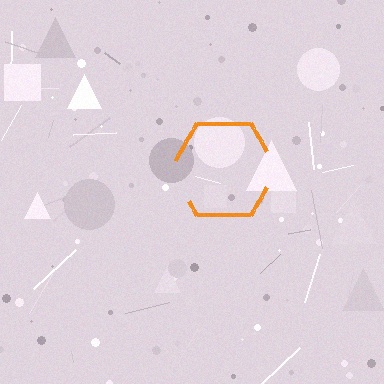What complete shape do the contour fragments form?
The contour fragments form a hexagon.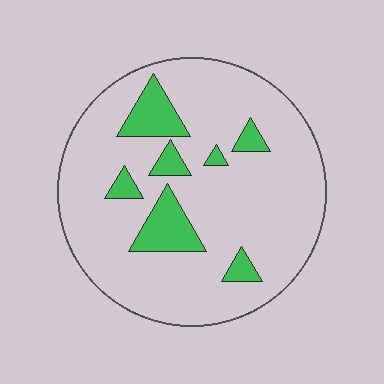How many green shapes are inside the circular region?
7.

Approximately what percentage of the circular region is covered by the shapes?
Approximately 15%.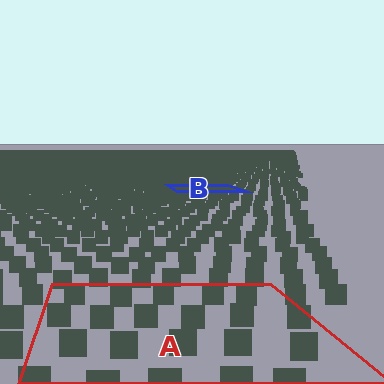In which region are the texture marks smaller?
The texture marks are smaller in region B, because it is farther away.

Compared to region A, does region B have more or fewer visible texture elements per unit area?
Region B has more texture elements per unit area — they are packed more densely because it is farther away.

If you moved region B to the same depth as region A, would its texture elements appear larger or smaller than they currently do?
They would appear larger. At a closer depth, the same texture elements are projected at a bigger on-screen size.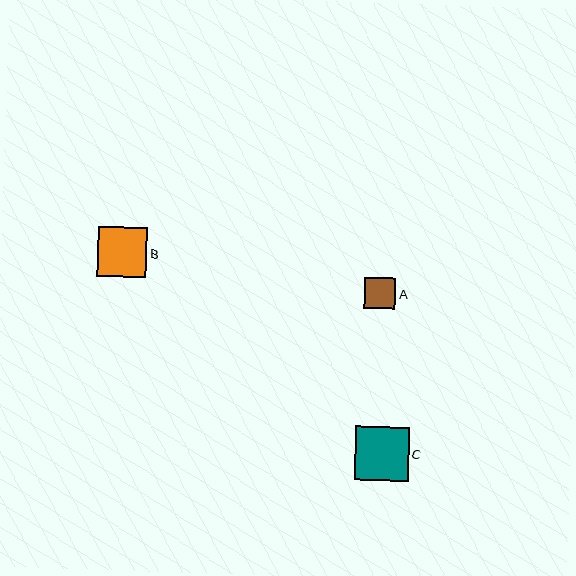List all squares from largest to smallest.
From largest to smallest: C, B, A.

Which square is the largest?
Square C is the largest with a size of approximately 53 pixels.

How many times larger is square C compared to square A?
Square C is approximately 1.7 times the size of square A.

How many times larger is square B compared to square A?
Square B is approximately 1.6 times the size of square A.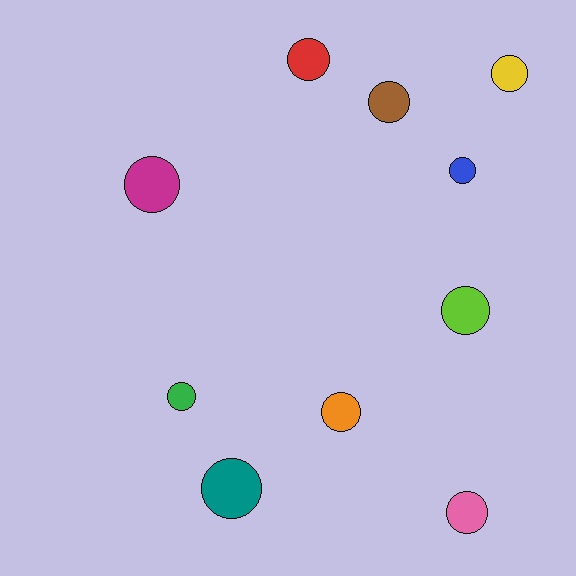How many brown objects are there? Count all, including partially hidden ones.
There is 1 brown object.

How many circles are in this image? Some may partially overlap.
There are 10 circles.